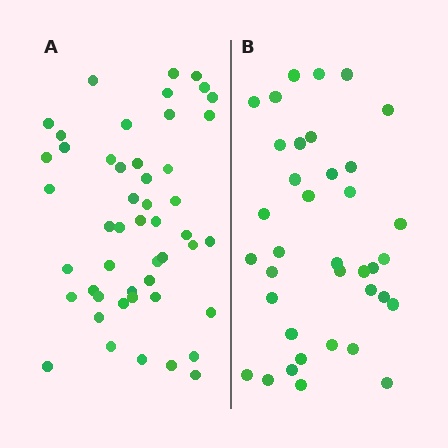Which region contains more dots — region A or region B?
Region A (the left region) has more dots.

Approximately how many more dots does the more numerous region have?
Region A has roughly 12 or so more dots than region B.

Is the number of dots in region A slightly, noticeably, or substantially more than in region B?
Region A has noticeably more, but not dramatically so. The ratio is roughly 1.3 to 1.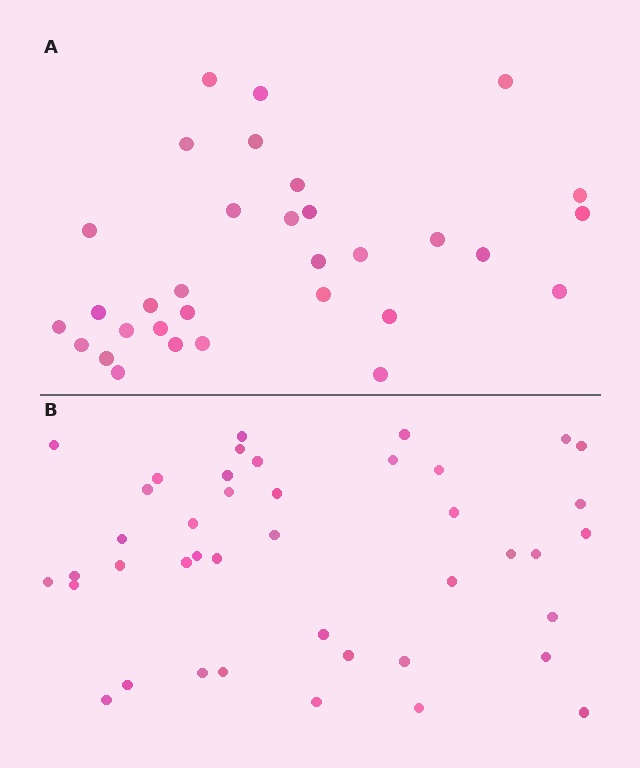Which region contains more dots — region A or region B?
Region B (the bottom region) has more dots.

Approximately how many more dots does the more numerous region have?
Region B has roughly 10 or so more dots than region A.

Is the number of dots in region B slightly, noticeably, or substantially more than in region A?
Region B has noticeably more, but not dramatically so. The ratio is roughly 1.3 to 1.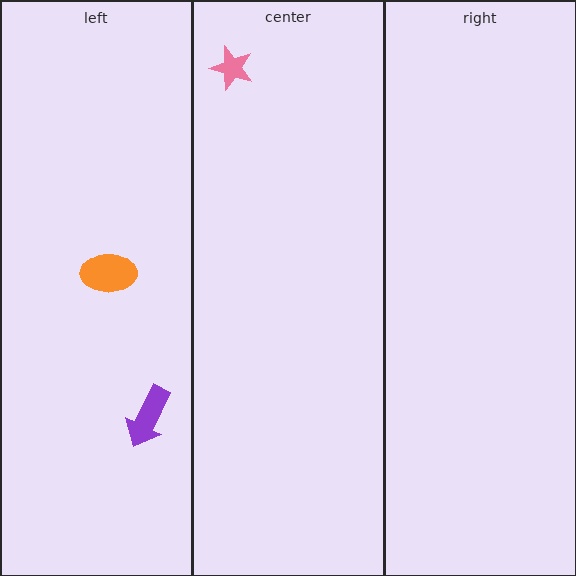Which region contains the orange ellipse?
The left region.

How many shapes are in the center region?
1.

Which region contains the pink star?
The center region.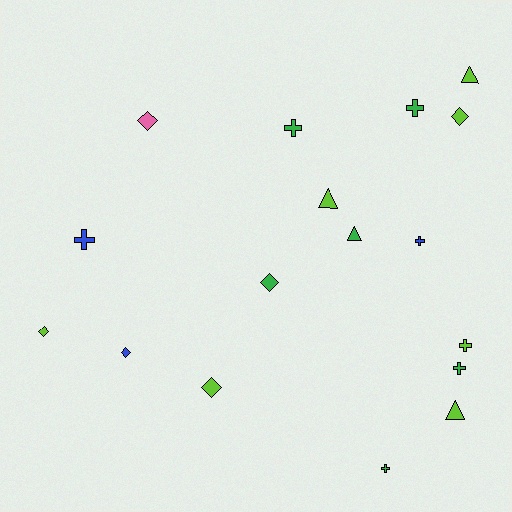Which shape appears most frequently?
Cross, with 7 objects.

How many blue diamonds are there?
There is 1 blue diamond.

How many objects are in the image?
There are 17 objects.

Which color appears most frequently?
Lime, with 7 objects.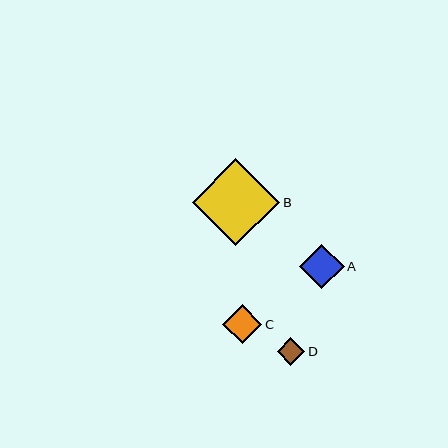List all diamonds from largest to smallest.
From largest to smallest: B, A, C, D.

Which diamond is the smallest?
Diamond D is the smallest with a size of approximately 27 pixels.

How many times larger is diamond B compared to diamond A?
Diamond B is approximately 2.0 times the size of diamond A.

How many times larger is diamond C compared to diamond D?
Diamond C is approximately 1.4 times the size of diamond D.